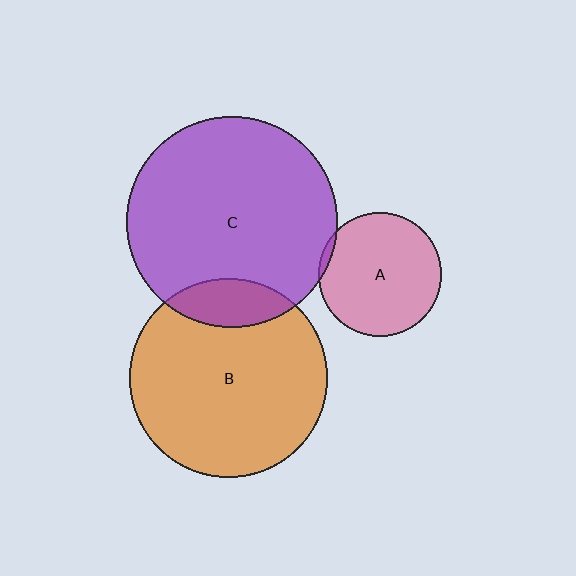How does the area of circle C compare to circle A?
Approximately 2.9 times.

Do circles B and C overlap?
Yes.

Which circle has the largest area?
Circle C (purple).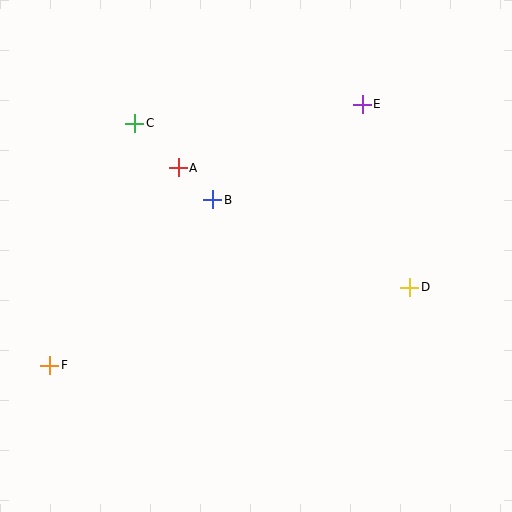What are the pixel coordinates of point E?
Point E is at (362, 104).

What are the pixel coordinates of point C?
Point C is at (135, 123).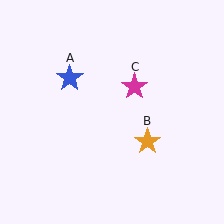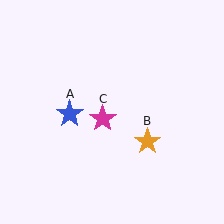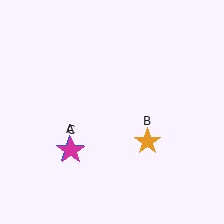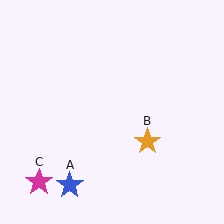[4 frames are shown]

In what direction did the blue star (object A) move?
The blue star (object A) moved down.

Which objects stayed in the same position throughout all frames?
Orange star (object B) remained stationary.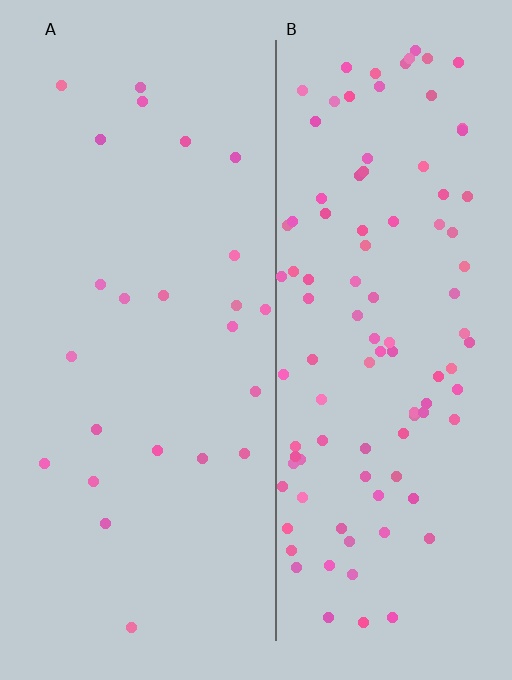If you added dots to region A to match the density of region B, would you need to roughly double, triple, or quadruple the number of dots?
Approximately quadruple.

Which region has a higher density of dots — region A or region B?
B (the right).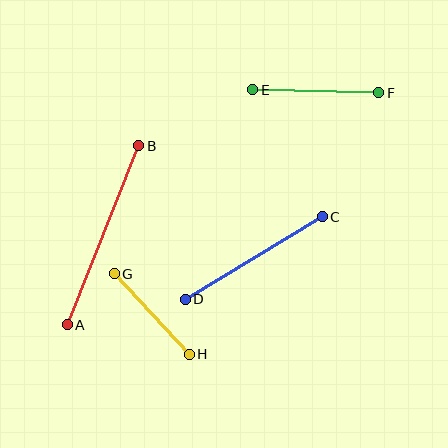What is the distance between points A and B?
The distance is approximately 193 pixels.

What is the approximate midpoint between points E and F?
The midpoint is at approximately (316, 91) pixels.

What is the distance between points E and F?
The distance is approximately 126 pixels.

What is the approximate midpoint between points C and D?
The midpoint is at approximately (254, 258) pixels.